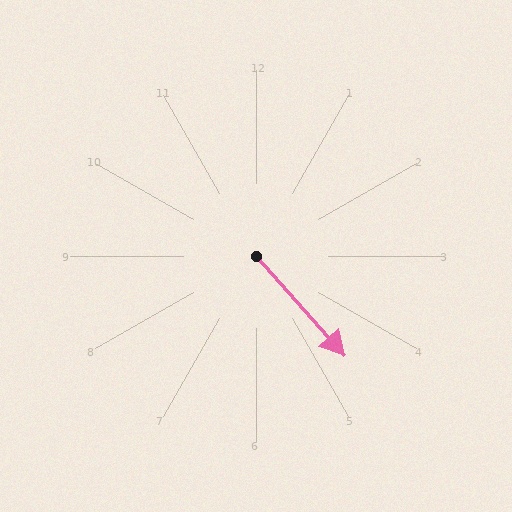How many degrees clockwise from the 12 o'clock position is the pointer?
Approximately 138 degrees.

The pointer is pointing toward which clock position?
Roughly 5 o'clock.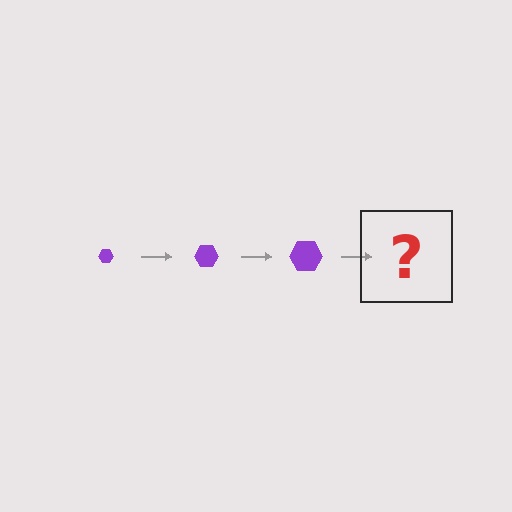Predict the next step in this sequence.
The next step is a purple hexagon, larger than the previous one.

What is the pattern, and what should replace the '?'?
The pattern is that the hexagon gets progressively larger each step. The '?' should be a purple hexagon, larger than the previous one.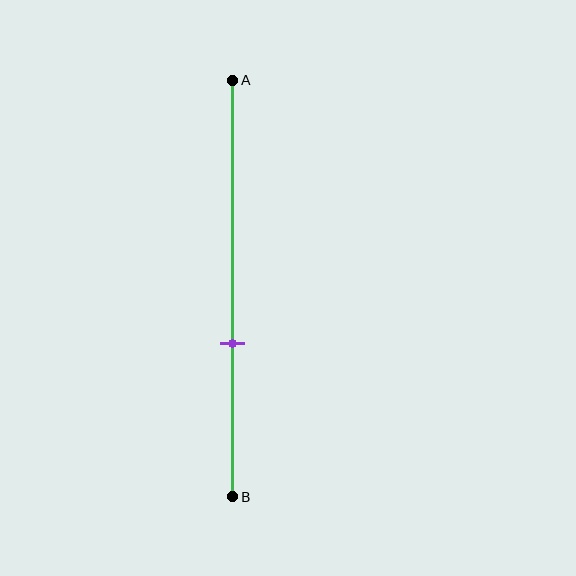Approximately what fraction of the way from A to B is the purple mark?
The purple mark is approximately 65% of the way from A to B.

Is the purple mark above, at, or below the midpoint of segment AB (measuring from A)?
The purple mark is below the midpoint of segment AB.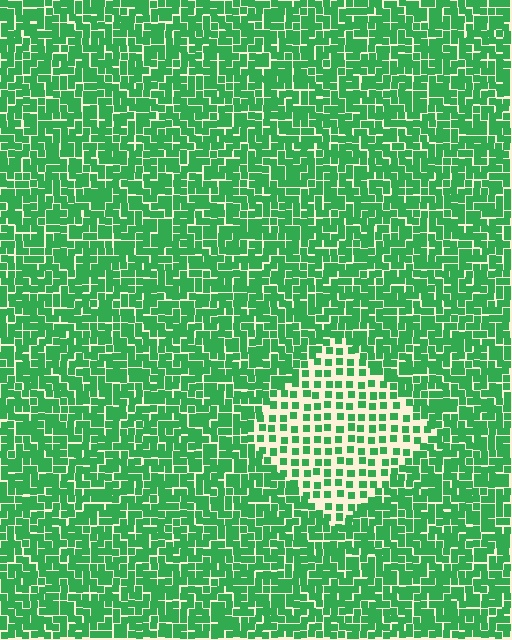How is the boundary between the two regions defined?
The boundary is defined by a change in element density (approximately 2.2x ratio). All elements are the same color, size, and shape.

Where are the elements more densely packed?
The elements are more densely packed outside the diamond boundary.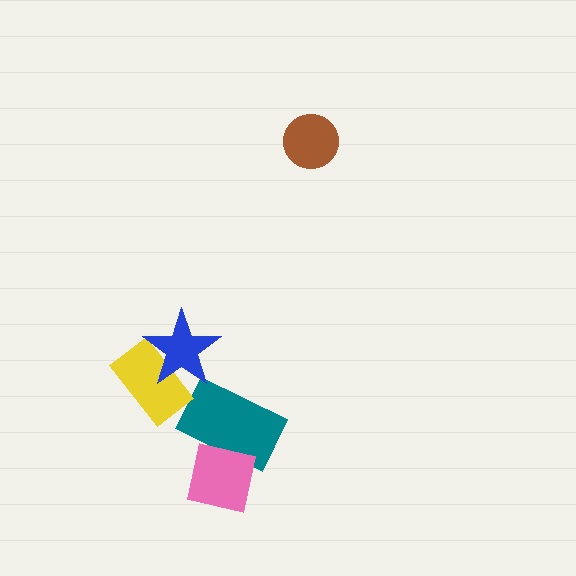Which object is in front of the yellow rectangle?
The blue star is in front of the yellow rectangle.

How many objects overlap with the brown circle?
0 objects overlap with the brown circle.